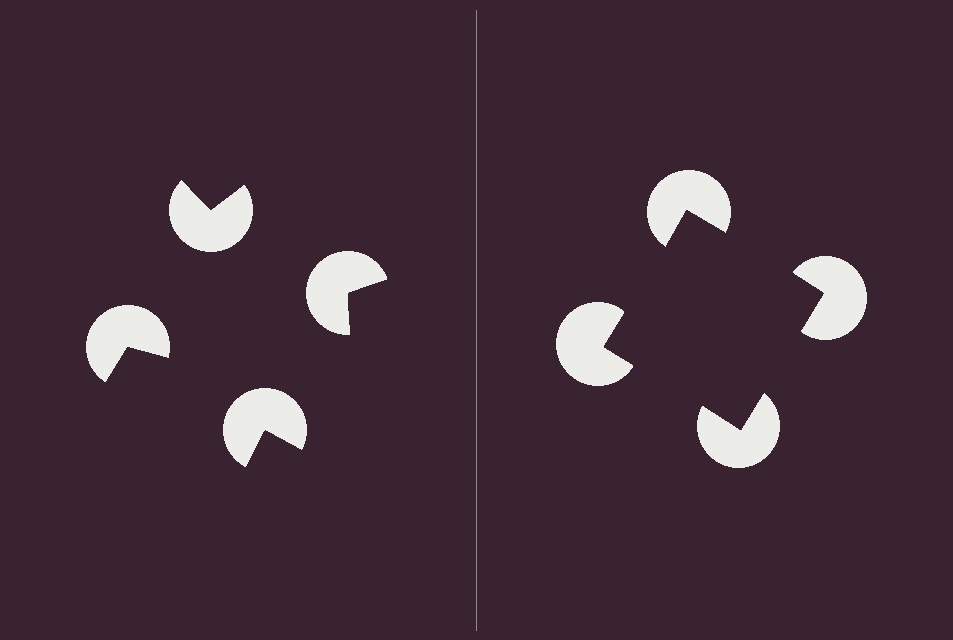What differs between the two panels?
The pac-man discs are positioned identically on both sides; only the wedge orientations differ. On the right they align to a square; on the left they are misaligned.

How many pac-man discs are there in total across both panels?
8 — 4 on each side.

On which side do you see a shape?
An illusory square appears on the right side. On the left side the wedge cuts are rotated, so no coherent shape forms.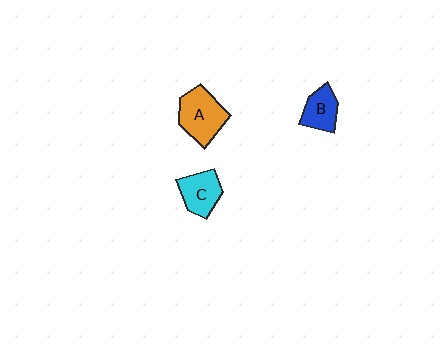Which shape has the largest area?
Shape A (orange).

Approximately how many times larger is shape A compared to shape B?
Approximately 1.5 times.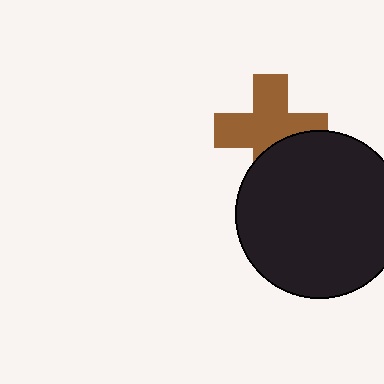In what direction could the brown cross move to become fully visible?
The brown cross could move up. That would shift it out from behind the black circle entirely.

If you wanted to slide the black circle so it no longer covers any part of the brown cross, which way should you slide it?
Slide it down — that is the most direct way to separate the two shapes.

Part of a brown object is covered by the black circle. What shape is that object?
It is a cross.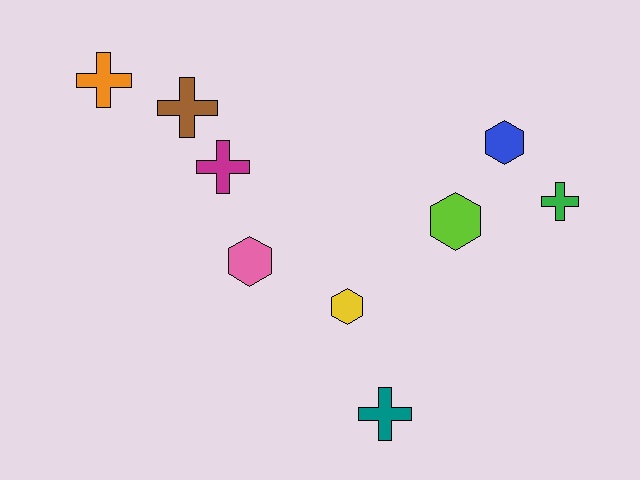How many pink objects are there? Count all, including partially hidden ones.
There is 1 pink object.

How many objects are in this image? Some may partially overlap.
There are 9 objects.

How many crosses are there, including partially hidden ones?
There are 5 crosses.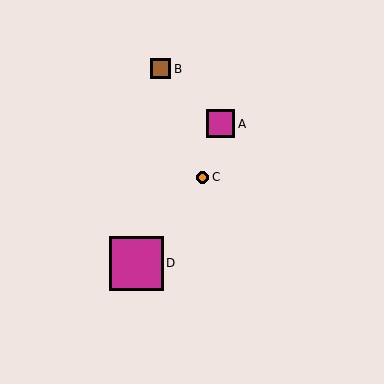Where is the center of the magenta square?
The center of the magenta square is at (220, 124).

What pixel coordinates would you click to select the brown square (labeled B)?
Click at (161, 69) to select the brown square B.